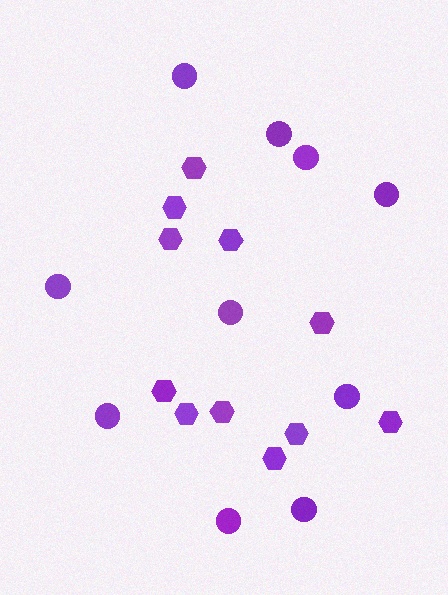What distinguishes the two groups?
There are 2 groups: one group of circles (10) and one group of hexagons (11).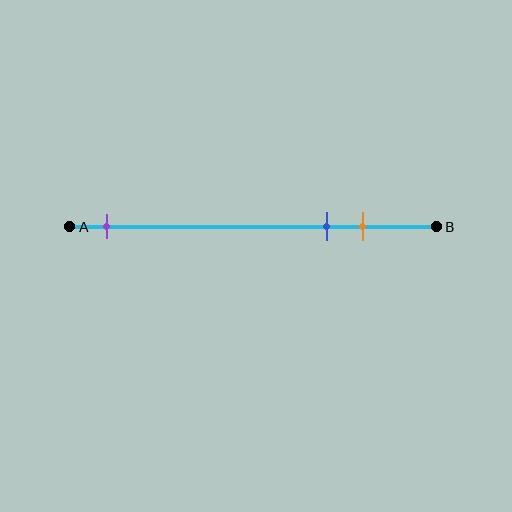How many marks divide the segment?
There are 3 marks dividing the segment.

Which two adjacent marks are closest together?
The blue and orange marks are the closest adjacent pair.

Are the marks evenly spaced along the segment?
No, the marks are not evenly spaced.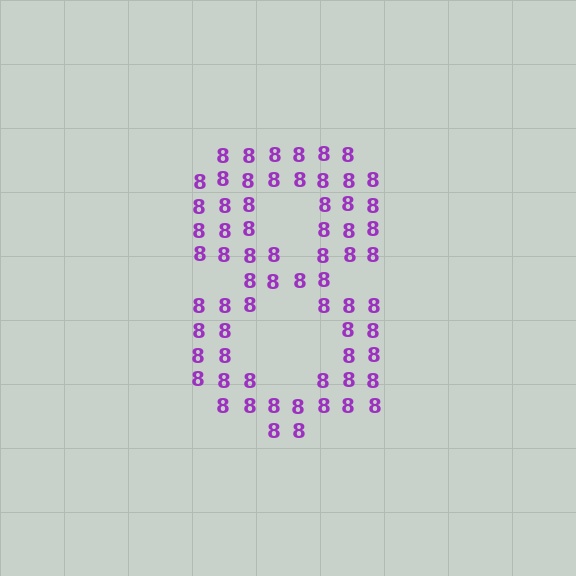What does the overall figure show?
The overall figure shows the digit 8.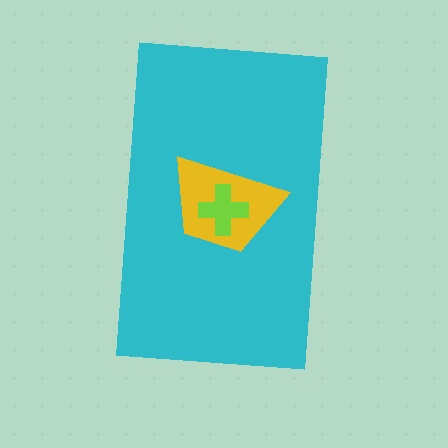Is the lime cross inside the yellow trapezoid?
Yes.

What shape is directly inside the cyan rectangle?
The yellow trapezoid.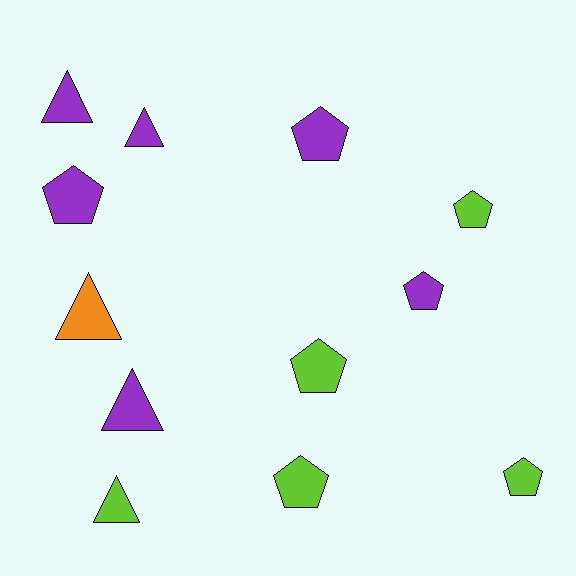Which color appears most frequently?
Purple, with 6 objects.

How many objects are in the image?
There are 12 objects.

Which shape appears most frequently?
Pentagon, with 7 objects.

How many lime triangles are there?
There is 1 lime triangle.